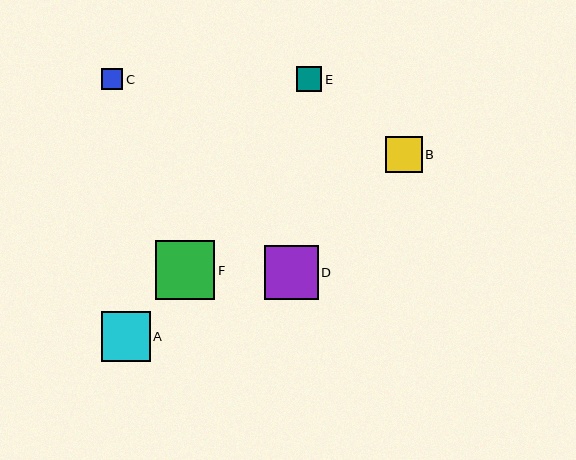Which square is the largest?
Square F is the largest with a size of approximately 59 pixels.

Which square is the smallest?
Square C is the smallest with a size of approximately 21 pixels.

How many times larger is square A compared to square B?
Square A is approximately 1.3 times the size of square B.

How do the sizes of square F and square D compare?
Square F and square D are approximately the same size.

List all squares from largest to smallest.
From largest to smallest: F, D, A, B, E, C.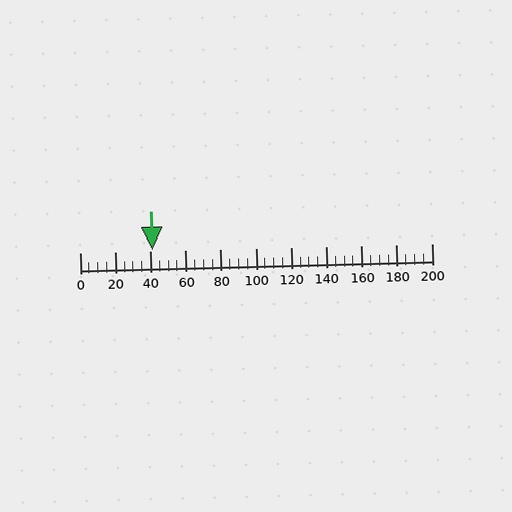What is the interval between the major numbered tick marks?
The major tick marks are spaced 20 units apart.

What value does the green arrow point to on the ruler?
The green arrow points to approximately 41.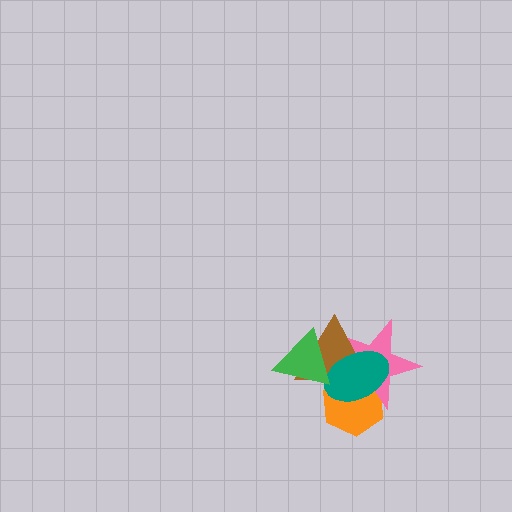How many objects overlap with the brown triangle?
4 objects overlap with the brown triangle.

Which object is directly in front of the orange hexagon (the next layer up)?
The pink star is directly in front of the orange hexagon.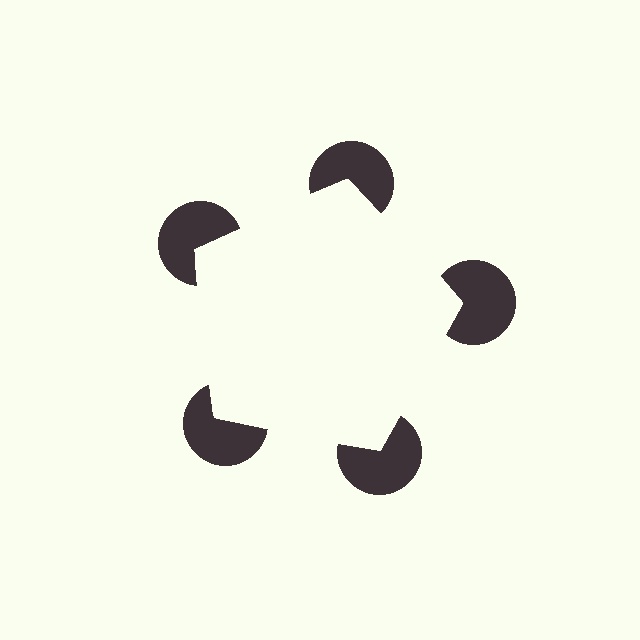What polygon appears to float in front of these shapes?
An illusory pentagon — its edges are inferred from the aligned wedge cuts in the pac-man discs, not physically drawn.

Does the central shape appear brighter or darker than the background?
It typically appears slightly brighter than the background, even though no actual brightness change is drawn.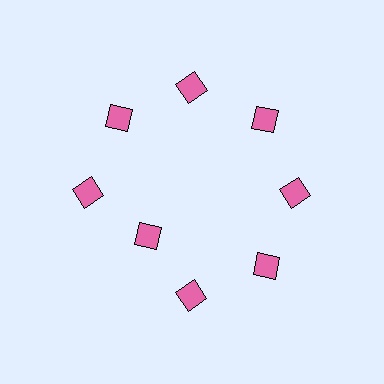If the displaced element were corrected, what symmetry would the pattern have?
It would have 8-fold rotational symmetry — the pattern would map onto itself every 45 degrees.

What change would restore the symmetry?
The symmetry would be restored by moving it outward, back onto the ring so that all 8 diamonds sit at equal angles and equal distance from the center.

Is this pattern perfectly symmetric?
No. The 8 pink diamonds are arranged in a ring, but one element near the 8 o'clock position is pulled inward toward the center, breaking the 8-fold rotational symmetry.